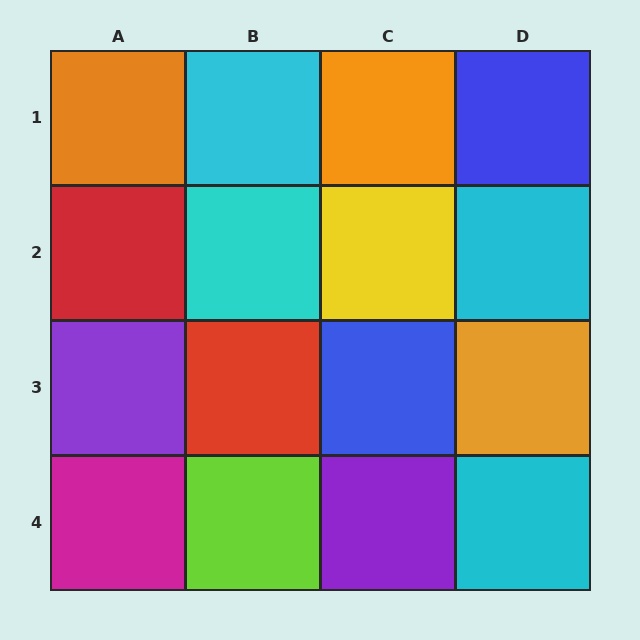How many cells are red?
2 cells are red.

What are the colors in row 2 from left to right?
Red, cyan, yellow, cyan.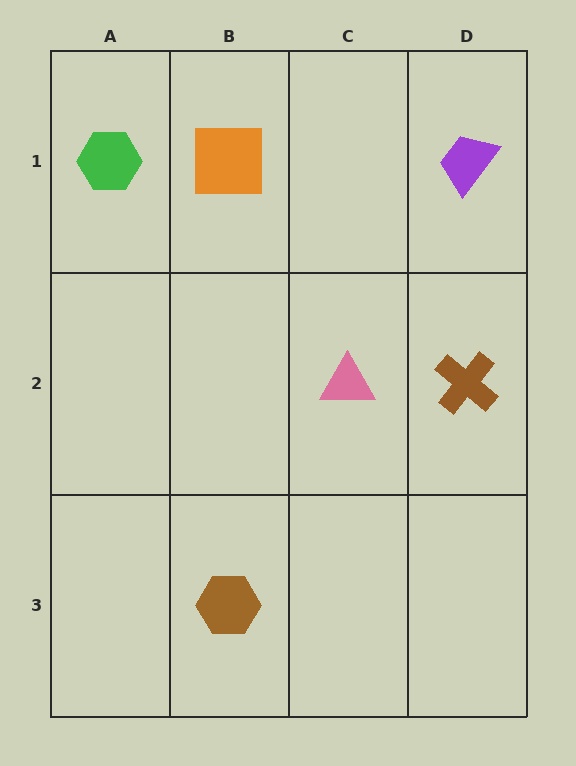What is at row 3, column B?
A brown hexagon.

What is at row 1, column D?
A purple trapezoid.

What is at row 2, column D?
A brown cross.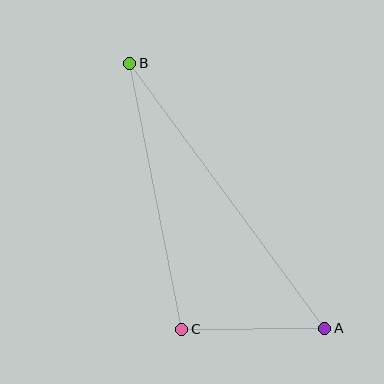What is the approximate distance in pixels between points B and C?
The distance between B and C is approximately 271 pixels.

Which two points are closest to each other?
Points A and C are closest to each other.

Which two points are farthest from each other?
Points A and B are farthest from each other.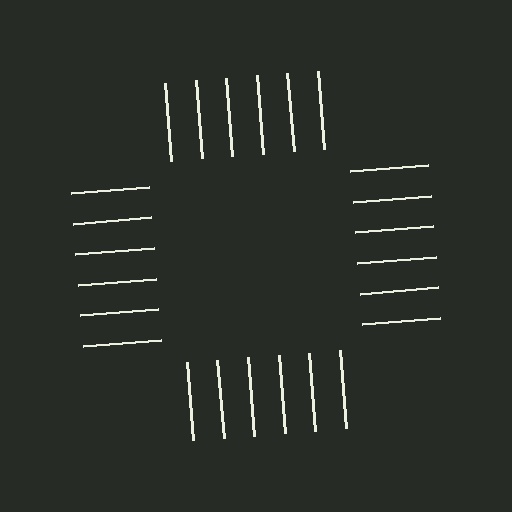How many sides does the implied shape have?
4 sides — the line-ends trace a square.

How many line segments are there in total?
24 — 6 along each of the 4 edges.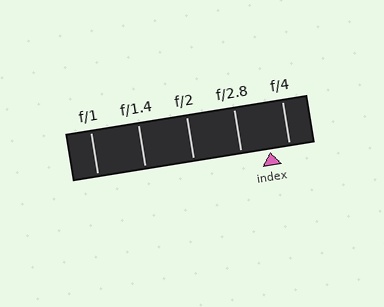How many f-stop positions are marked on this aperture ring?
There are 5 f-stop positions marked.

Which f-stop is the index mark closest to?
The index mark is closest to f/4.